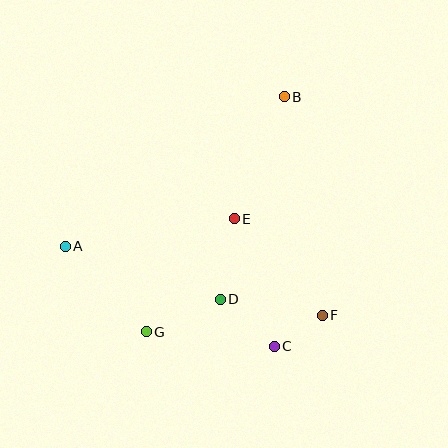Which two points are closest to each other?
Points C and F are closest to each other.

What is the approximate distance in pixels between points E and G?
The distance between E and G is approximately 144 pixels.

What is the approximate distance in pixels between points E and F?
The distance between E and F is approximately 131 pixels.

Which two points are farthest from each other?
Points B and G are farthest from each other.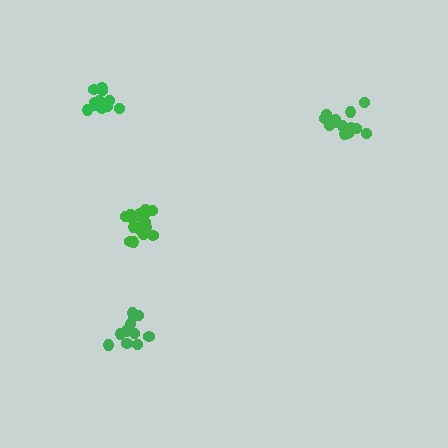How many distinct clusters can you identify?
There are 4 distinct clusters.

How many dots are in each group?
Group 1: 14 dots, Group 2: 18 dots, Group 3: 16 dots, Group 4: 12 dots (60 total).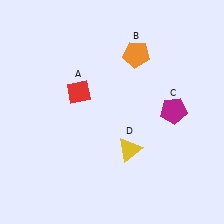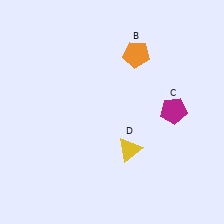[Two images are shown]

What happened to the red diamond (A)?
The red diamond (A) was removed in Image 2. It was in the top-left area of Image 1.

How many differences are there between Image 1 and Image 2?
There is 1 difference between the two images.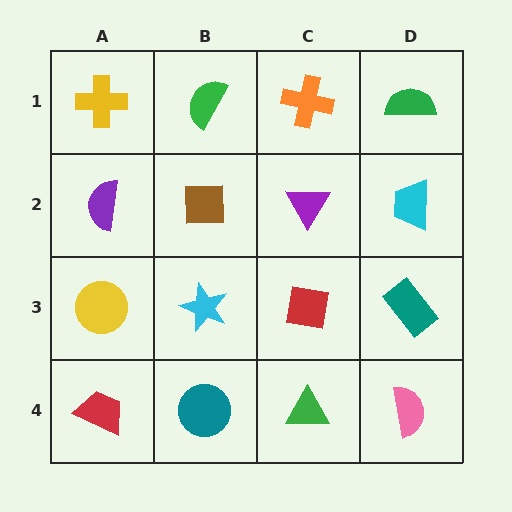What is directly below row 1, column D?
A cyan trapezoid.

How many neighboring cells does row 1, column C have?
3.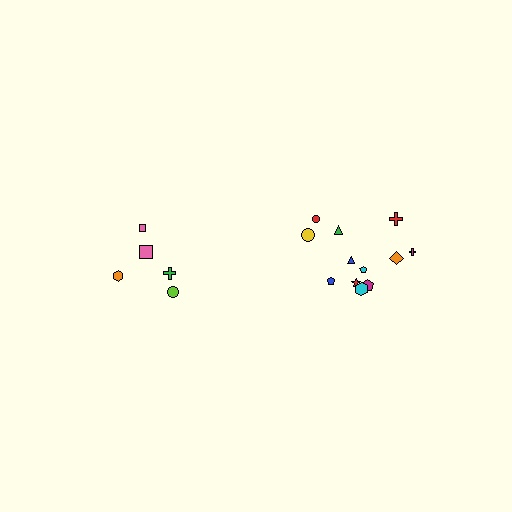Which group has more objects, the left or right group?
The right group.